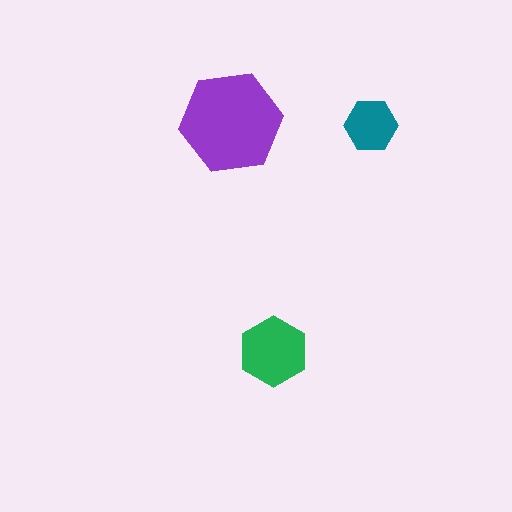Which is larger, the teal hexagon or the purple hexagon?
The purple one.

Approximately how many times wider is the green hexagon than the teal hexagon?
About 1.5 times wider.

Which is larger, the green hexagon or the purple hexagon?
The purple one.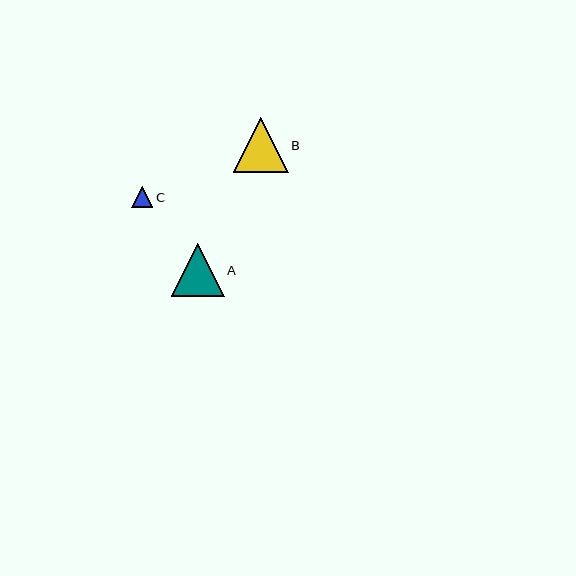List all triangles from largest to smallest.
From largest to smallest: B, A, C.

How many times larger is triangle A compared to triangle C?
Triangle A is approximately 2.5 times the size of triangle C.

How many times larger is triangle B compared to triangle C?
Triangle B is approximately 2.7 times the size of triangle C.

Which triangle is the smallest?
Triangle C is the smallest with a size of approximately 21 pixels.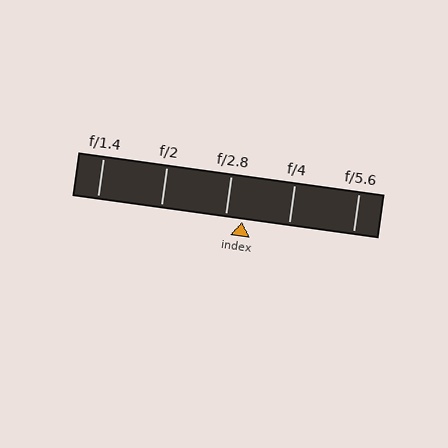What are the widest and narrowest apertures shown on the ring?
The widest aperture shown is f/1.4 and the narrowest is f/5.6.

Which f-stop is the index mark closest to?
The index mark is closest to f/2.8.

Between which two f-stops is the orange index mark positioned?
The index mark is between f/2.8 and f/4.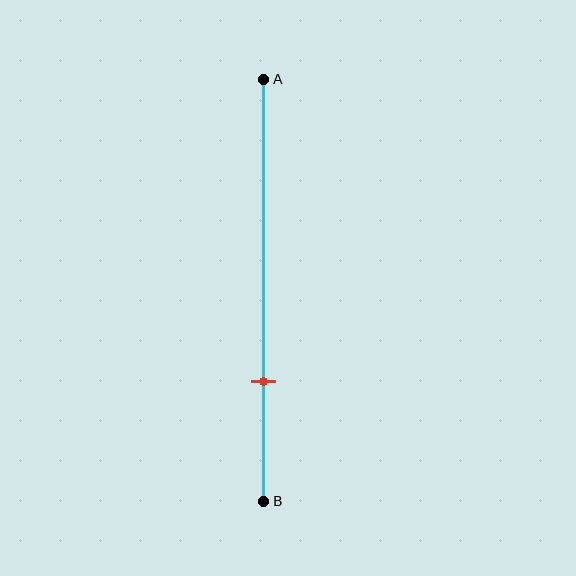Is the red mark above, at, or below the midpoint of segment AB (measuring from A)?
The red mark is below the midpoint of segment AB.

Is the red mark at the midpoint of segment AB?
No, the mark is at about 70% from A, not at the 50% midpoint.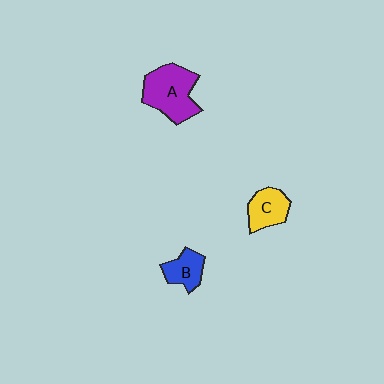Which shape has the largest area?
Shape A (purple).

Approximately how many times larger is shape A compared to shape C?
Approximately 1.7 times.